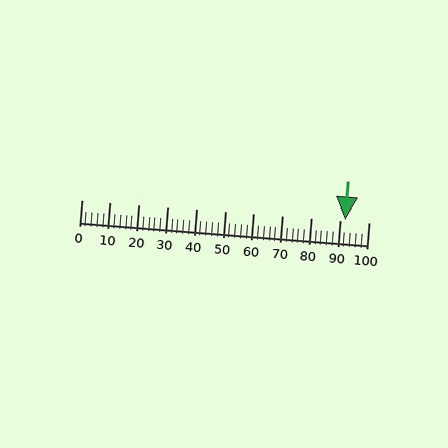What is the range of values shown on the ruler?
The ruler shows values from 0 to 100.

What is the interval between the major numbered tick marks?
The major tick marks are spaced 10 units apart.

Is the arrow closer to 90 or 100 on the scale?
The arrow is closer to 90.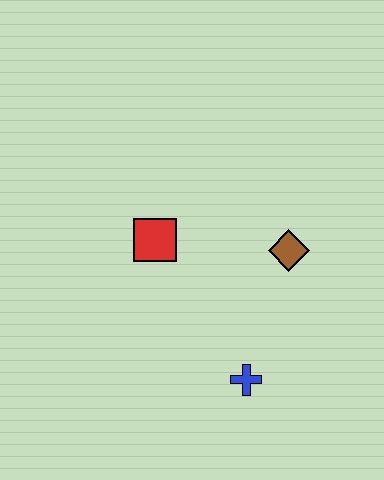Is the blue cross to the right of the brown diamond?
No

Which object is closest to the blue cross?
The brown diamond is closest to the blue cross.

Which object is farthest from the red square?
The blue cross is farthest from the red square.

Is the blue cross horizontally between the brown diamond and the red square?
Yes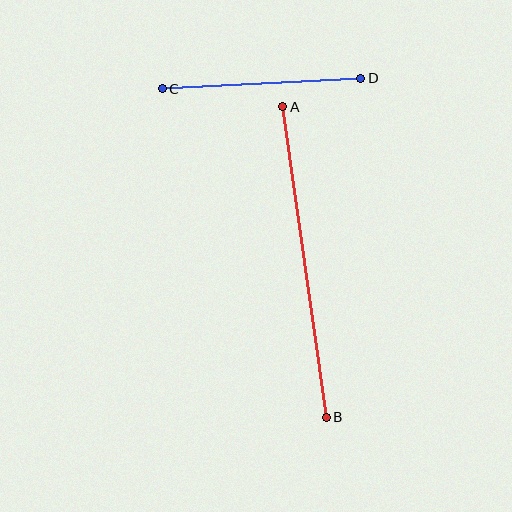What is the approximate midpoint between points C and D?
The midpoint is at approximately (262, 84) pixels.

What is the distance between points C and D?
The distance is approximately 199 pixels.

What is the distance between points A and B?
The distance is approximately 313 pixels.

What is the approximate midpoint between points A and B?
The midpoint is at approximately (304, 262) pixels.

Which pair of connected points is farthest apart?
Points A and B are farthest apart.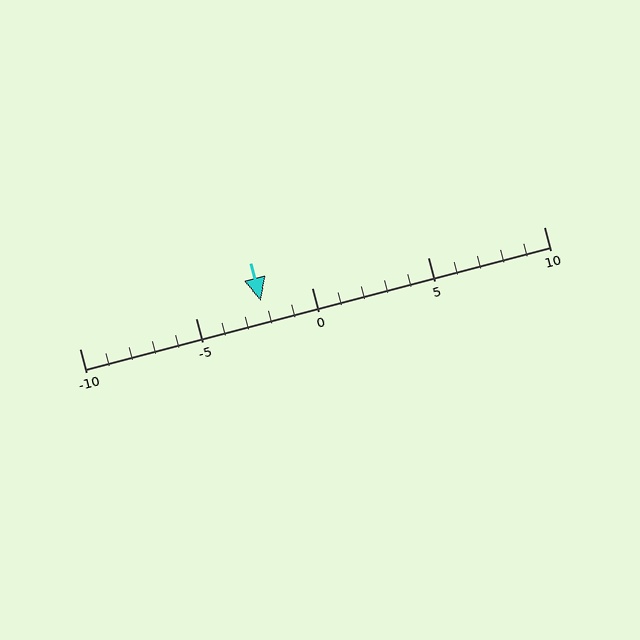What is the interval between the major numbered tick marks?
The major tick marks are spaced 5 units apart.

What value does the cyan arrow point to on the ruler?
The cyan arrow points to approximately -2.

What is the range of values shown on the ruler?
The ruler shows values from -10 to 10.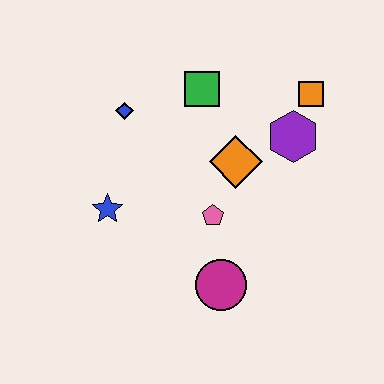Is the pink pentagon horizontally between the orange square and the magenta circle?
No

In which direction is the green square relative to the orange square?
The green square is to the left of the orange square.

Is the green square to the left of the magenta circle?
Yes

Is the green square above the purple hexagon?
Yes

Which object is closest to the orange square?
The purple hexagon is closest to the orange square.